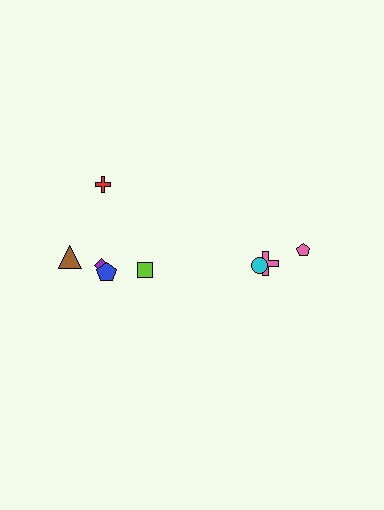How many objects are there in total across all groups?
There are 8 objects.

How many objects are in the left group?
There are 5 objects.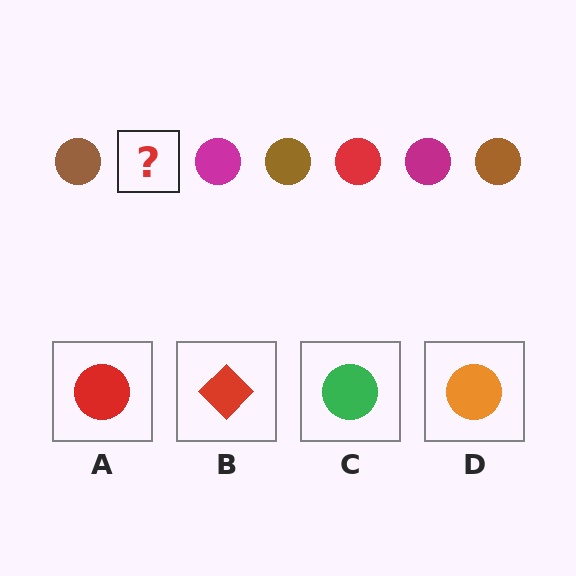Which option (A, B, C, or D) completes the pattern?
A.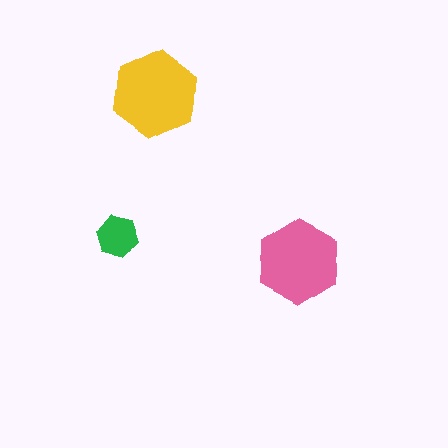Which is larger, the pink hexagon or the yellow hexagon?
The yellow one.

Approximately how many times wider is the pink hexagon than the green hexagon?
About 2 times wider.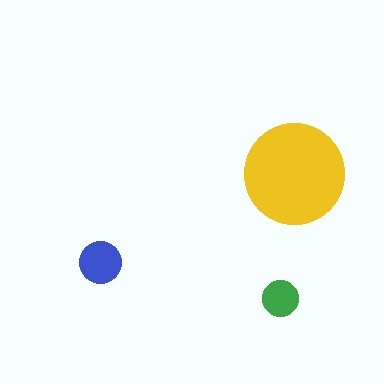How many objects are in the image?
There are 3 objects in the image.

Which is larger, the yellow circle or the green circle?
The yellow one.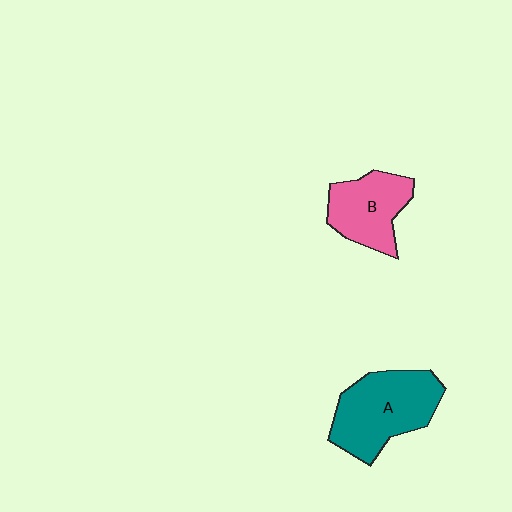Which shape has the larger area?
Shape A (teal).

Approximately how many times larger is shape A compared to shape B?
Approximately 1.4 times.